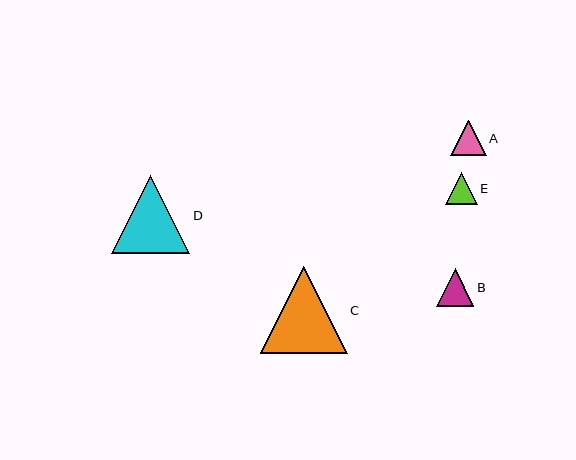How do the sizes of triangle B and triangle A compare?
Triangle B and triangle A are approximately the same size.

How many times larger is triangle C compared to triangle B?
Triangle C is approximately 2.3 times the size of triangle B.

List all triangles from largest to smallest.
From largest to smallest: C, D, B, A, E.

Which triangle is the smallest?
Triangle E is the smallest with a size of approximately 32 pixels.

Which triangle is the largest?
Triangle C is the largest with a size of approximately 87 pixels.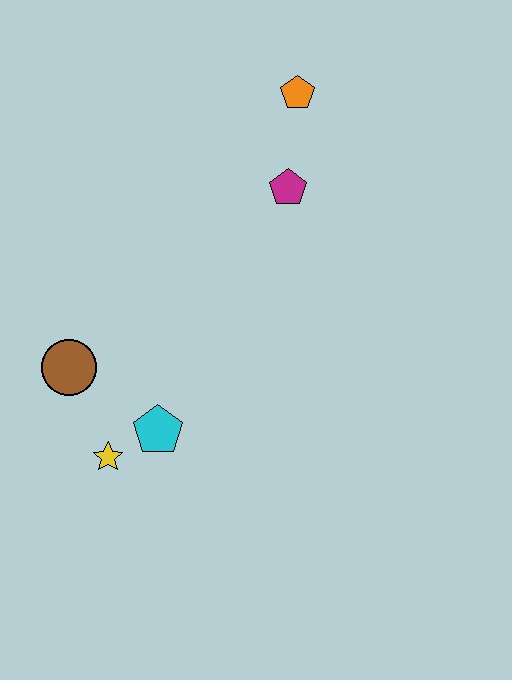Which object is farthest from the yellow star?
The orange pentagon is farthest from the yellow star.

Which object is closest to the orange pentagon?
The magenta pentagon is closest to the orange pentagon.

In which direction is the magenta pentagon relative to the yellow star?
The magenta pentagon is above the yellow star.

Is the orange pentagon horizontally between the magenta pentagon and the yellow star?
No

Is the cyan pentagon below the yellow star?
No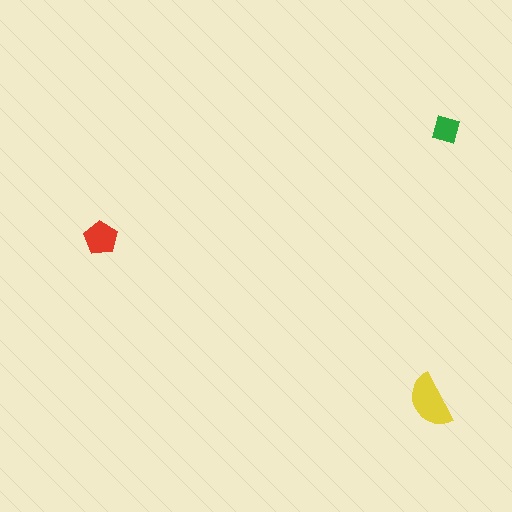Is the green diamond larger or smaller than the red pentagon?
Smaller.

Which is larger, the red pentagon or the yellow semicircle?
The yellow semicircle.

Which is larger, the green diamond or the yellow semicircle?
The yellow semicircle.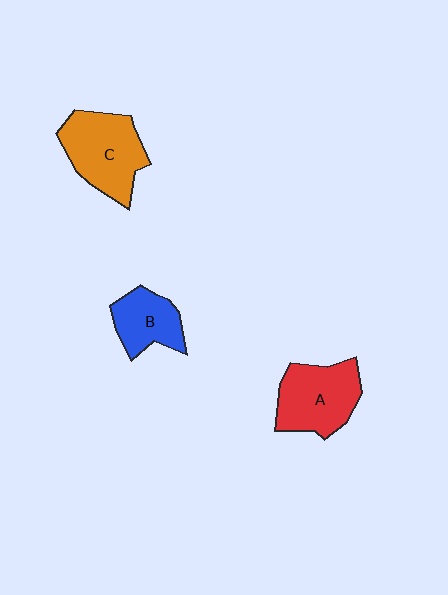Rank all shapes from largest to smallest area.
From largest to smallest: C (orange), A (red), B (blue).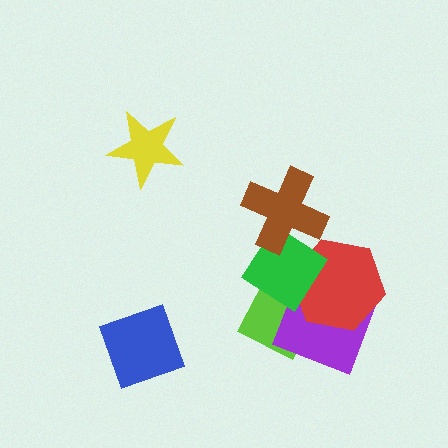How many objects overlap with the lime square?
3 objects overlap with the lime square.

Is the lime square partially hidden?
Yes, it is partially covered by another shape.